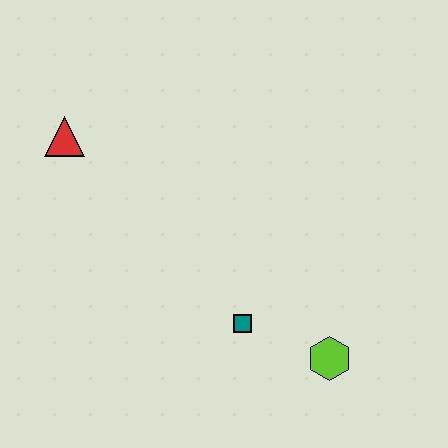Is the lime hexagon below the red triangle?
Yes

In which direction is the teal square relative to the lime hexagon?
The teal square is to the left of the lime hexagon.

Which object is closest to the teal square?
The lime hexagon is closest to the teal square.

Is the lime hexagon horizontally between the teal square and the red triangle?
No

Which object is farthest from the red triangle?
The lime hexagon is farthest from the red triangle.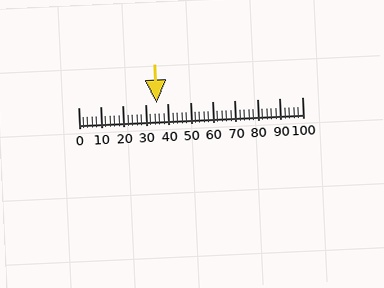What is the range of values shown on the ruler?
The ruler shows values from 0 to 100.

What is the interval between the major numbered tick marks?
The major tick marks are spaced 10 units apart.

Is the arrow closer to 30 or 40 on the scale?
The arrow is closer to 30.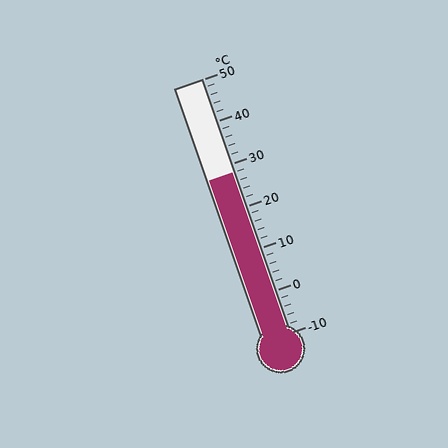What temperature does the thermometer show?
The thermometer shows approximately 28°C.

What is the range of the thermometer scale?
The thermometer scale ranges from -10°C to 50°C.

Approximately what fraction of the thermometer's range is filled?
The thermometer is filled to approximately 65% of its range.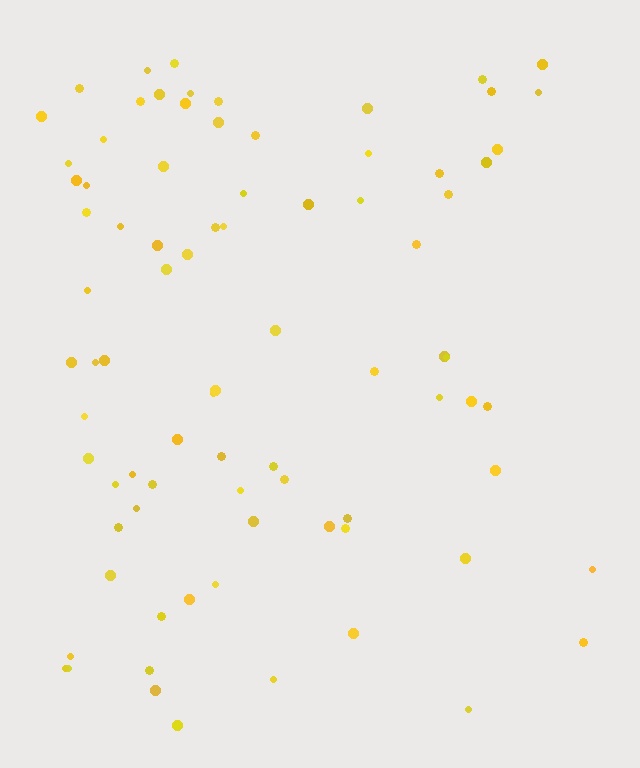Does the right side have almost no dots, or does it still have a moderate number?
Still a moderate number, just noticeably fewer than the left.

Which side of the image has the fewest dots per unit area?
The right.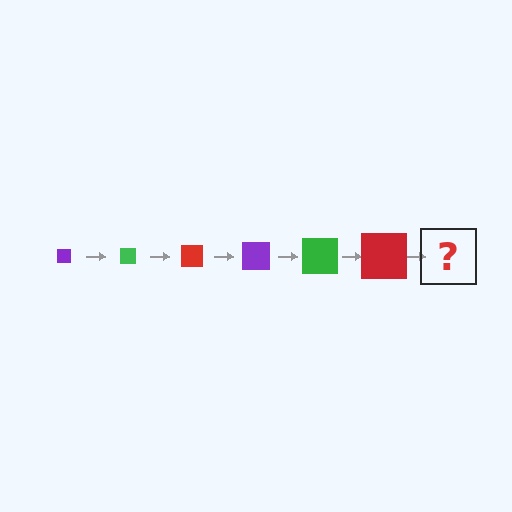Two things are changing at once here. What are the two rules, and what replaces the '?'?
The two rules are that the square grows larger each step and the color cycles through purple, green, and red. The '?' should be a purple square, larger than the previous one.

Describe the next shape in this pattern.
It should be a purple square, larger than the previous one.